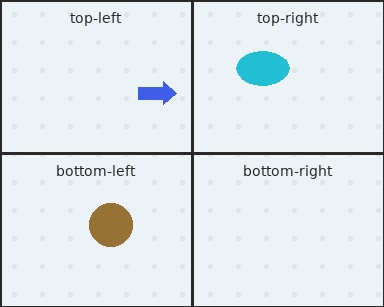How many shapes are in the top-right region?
1.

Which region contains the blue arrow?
The top-left region.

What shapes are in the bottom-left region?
The brown circle.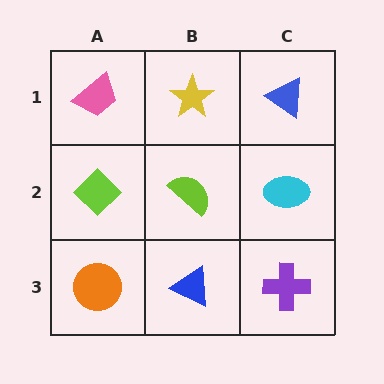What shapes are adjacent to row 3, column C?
A cyan ellipse (row 2, column C), a blue triangle (row 3, column B).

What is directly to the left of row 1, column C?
A yellow star.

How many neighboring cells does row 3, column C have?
2.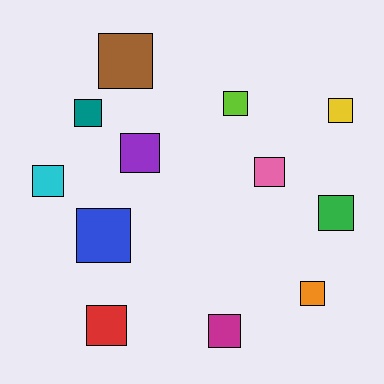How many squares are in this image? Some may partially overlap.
There are 12 squares.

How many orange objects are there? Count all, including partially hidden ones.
There is 1 orange object.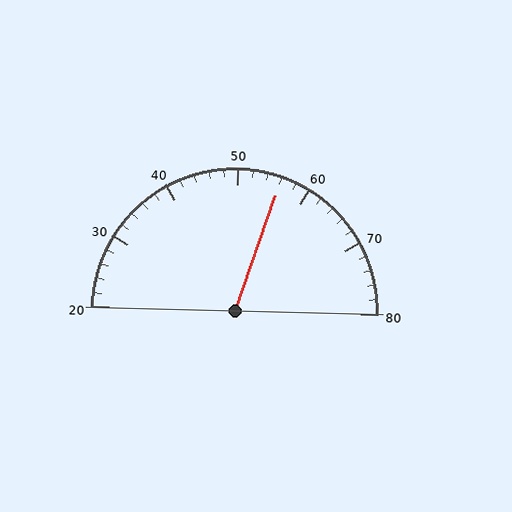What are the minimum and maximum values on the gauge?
The gauge ranges from 20 to 80.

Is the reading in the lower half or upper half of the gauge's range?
The reading is in the upper half of the range (20 to 80).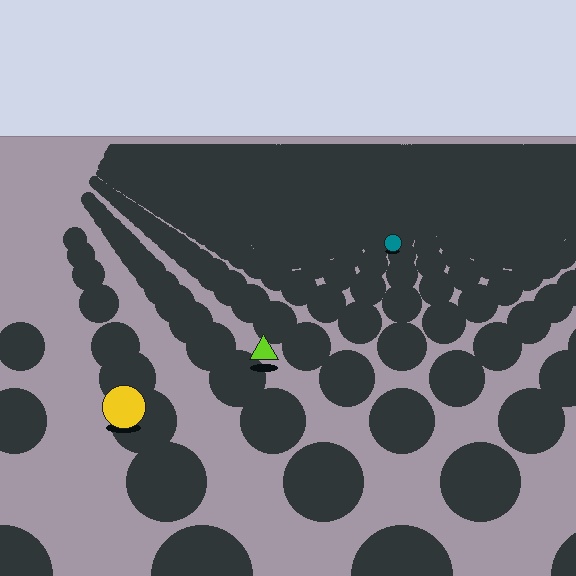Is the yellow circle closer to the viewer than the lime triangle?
Yes. The yellow circle is closer — you can tell from the texture gradient: the ground texture is coarser near it.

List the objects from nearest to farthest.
From nearest to farthest: the yellow circle, the lime triangle, the teal circle.